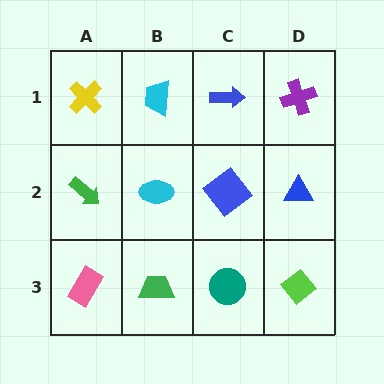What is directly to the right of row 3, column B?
A teal circle.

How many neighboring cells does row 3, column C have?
3.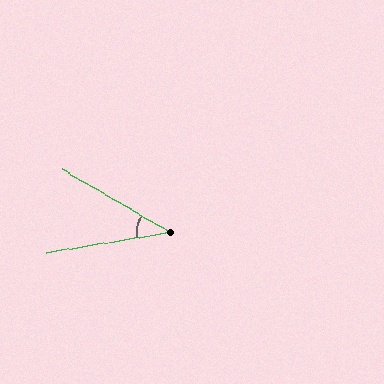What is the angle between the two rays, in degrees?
Approximately 40 degrees.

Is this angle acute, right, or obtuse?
It is acute.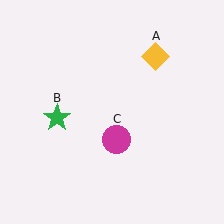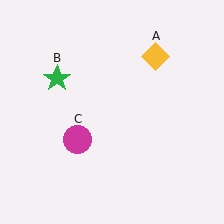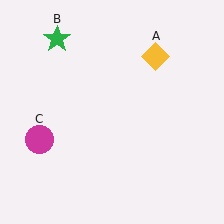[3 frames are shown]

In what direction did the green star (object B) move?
The green star (object B) moved up.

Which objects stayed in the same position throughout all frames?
Yellow diamond (object A) remained stationary.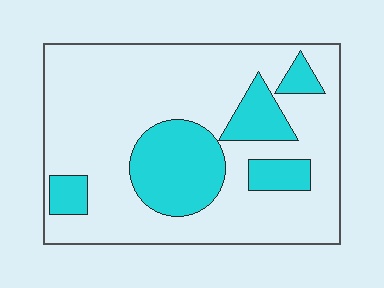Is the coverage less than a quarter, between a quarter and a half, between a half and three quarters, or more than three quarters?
Between a quarter and a half.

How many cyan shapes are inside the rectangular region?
5.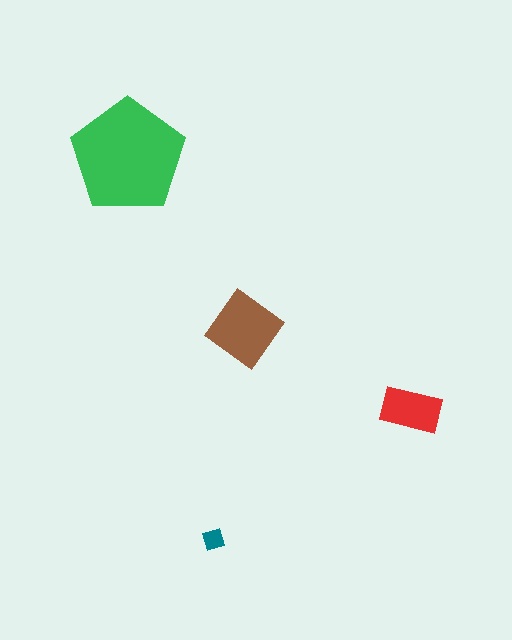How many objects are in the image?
There are 4 objects in the image.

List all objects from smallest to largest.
The teal diamond, the red rectangle, the brown diamond, the green pentagon.